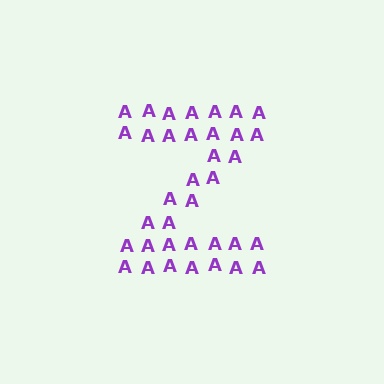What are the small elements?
The small elements are letter A's.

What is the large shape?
The large shape is the letter Z.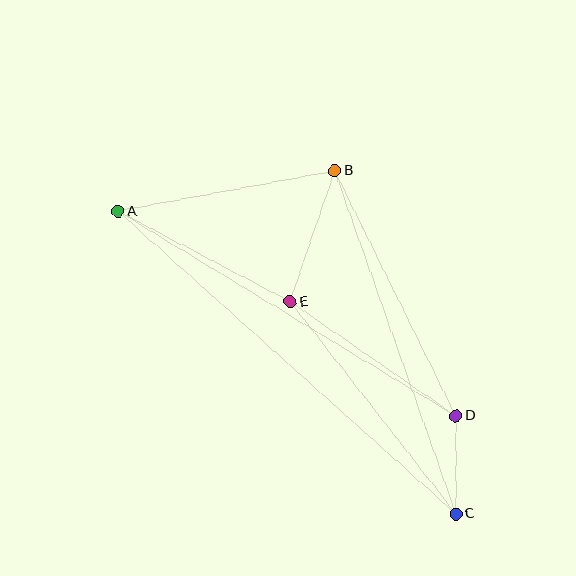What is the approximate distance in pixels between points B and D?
The distance between B and D is approximately 274 pixels.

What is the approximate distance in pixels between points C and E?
The distance between C and E is approximately 269 pixels.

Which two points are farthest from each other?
Points A and C are farthest from each other.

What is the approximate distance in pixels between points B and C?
The distance between B and C is approximately 364 pixels.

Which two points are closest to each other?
Points C and D are closest to each other.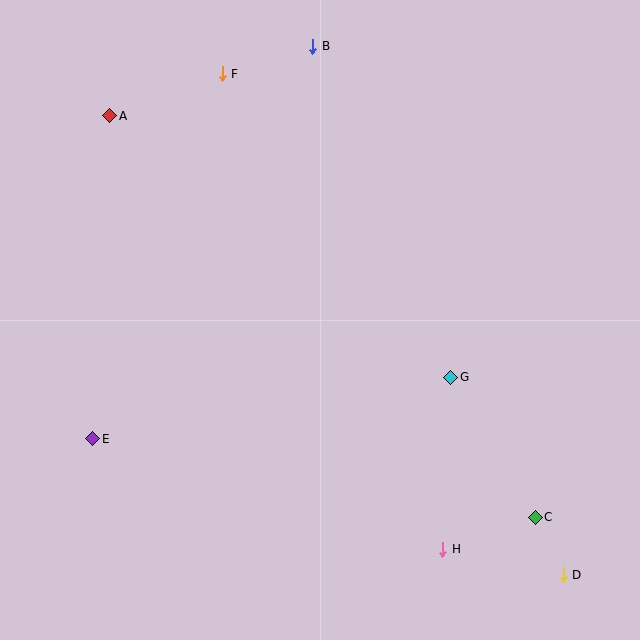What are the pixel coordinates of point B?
Point B is at (313, 46).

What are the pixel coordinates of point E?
Point E is at (93, 439).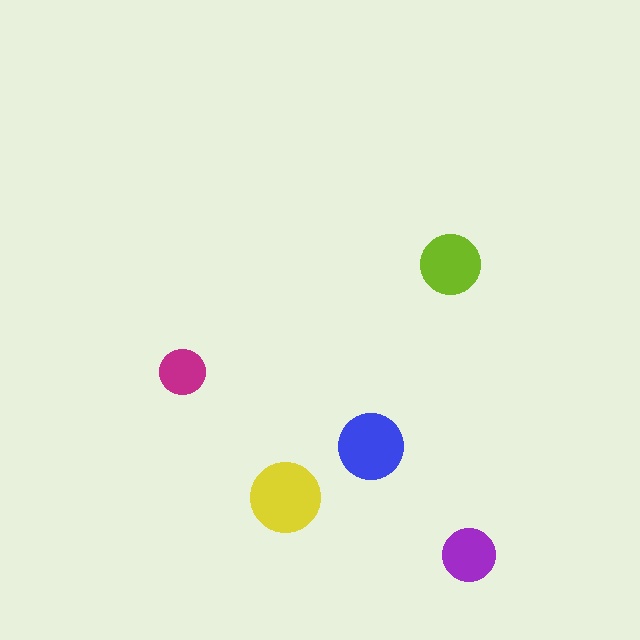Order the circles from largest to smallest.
the yellow one, the blue one, the lime one, the purple one, the magenta one.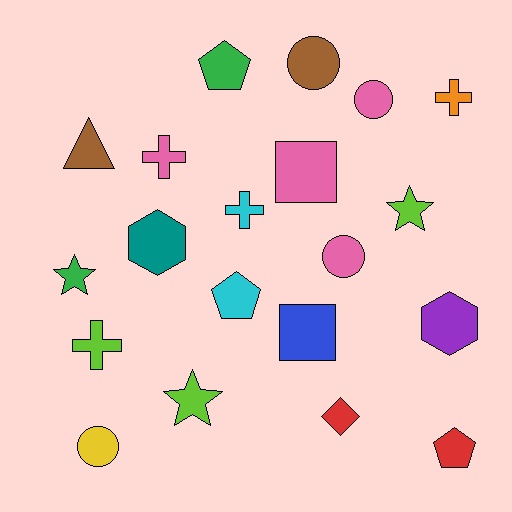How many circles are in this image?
There are 4 circles.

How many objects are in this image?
There are 20 objects.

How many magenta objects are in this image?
There are no magenta objects.